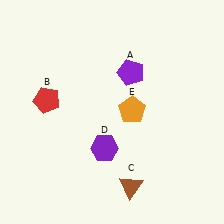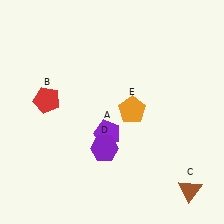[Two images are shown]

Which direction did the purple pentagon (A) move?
The purple pentagon (A) moved down.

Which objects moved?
The objects that moved are: the purple pentagon (A), the brown triangle (C).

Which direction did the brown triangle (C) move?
The brown triangle (C) moved right.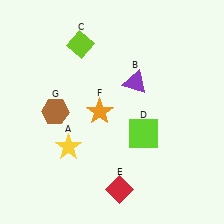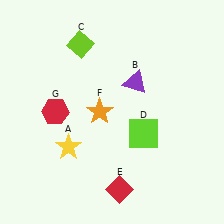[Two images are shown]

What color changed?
The hexagon (G) changed from brown in Image 1 to red in Image 2.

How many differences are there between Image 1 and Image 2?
There is 1 difference between the two images.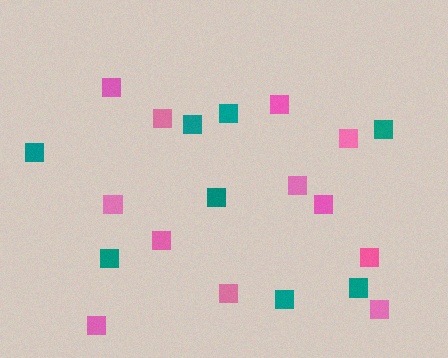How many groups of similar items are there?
There are 2 groups: one group of teal squares (8) and one group of pink squares (12).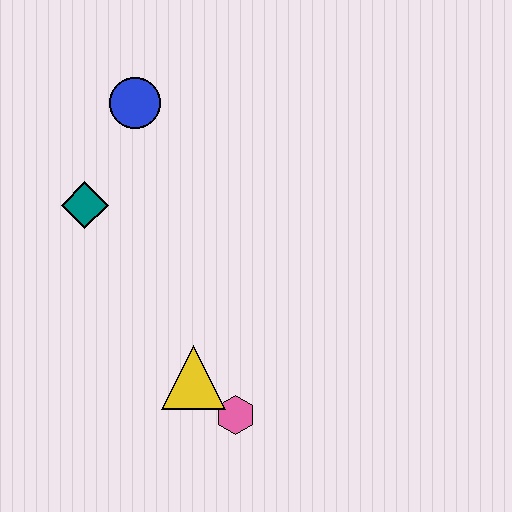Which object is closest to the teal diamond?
The blue circle is closest to the teal diamond.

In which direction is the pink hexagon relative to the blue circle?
The pink hexagon is below the blue circle.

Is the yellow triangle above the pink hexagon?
Yes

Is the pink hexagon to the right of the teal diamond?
Yes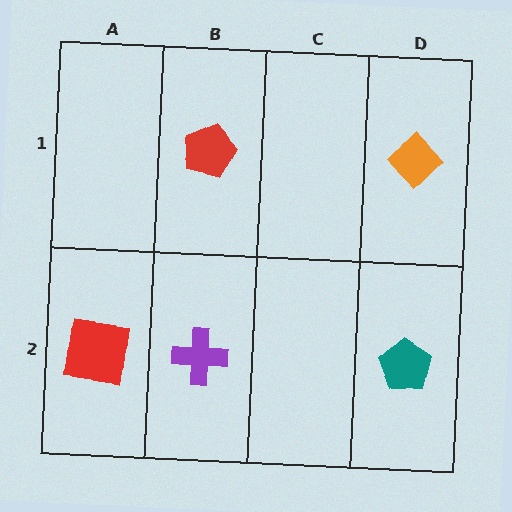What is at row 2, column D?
A teal pentagon.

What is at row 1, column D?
An orange diamond.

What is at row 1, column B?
A red pentagon.